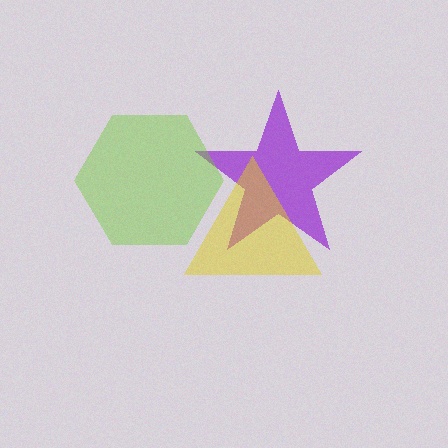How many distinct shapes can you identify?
There are 3 distinct shapes: a purple star, a lime hexagon, a yellow triangle.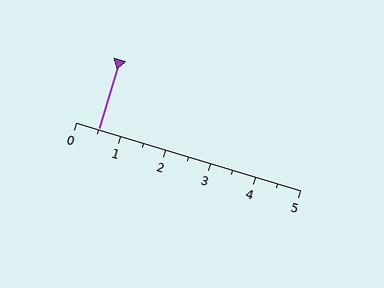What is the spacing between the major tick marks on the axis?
The major ticks are spaced 1 apart.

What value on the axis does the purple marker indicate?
The marker indicates approximately 0.5.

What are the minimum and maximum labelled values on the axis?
The axis runs from 0 to 5.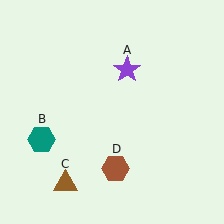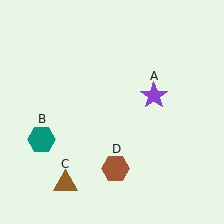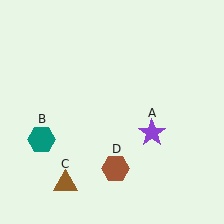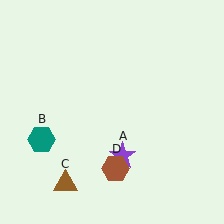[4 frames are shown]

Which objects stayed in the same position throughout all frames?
Teal hexagon (object B) and brown triangle (object C) and brown hexagon (object D) remained stationary.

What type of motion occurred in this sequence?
The purple star (object A) rotated clockwise around the center of the scene.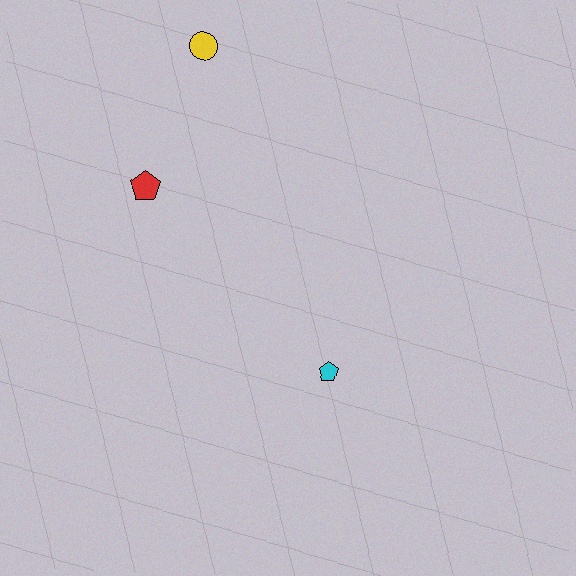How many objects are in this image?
There are 3 objects.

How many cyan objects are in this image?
There is 1 cyan object.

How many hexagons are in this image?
There are no hexagons.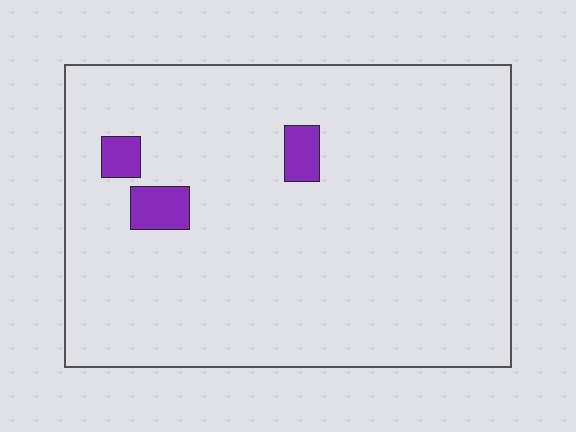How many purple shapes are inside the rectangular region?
3.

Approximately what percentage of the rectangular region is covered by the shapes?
Approximately 5%.